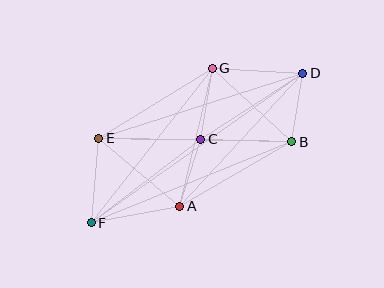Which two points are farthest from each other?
Points D and F are farthest from each other.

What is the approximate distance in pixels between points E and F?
The distance between E and F is approximately 85 pixels.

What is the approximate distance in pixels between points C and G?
The distance between C and G is approximately 72 pixels.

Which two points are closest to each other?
Points B and D are closest to each other.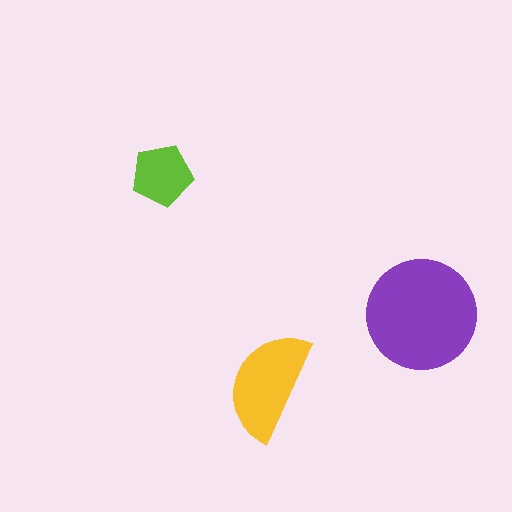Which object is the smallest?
The lime pentagon.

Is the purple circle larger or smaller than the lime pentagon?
Larger.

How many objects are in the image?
There are 3 objects in the image.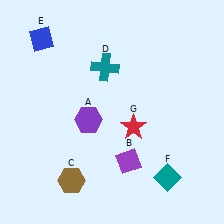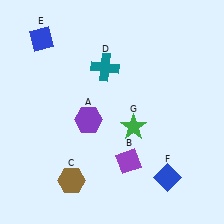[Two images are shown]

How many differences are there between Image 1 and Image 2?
There are 2 differences between the two images.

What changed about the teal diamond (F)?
In Image 1, F is teal. In Image 2, it changed to blue.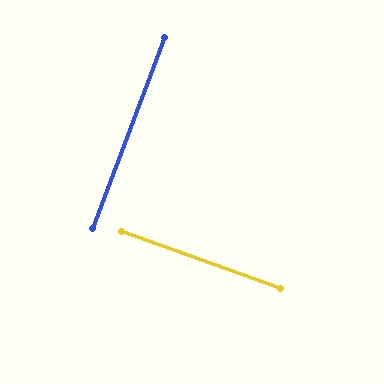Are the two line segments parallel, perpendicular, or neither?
Perpendicular — they meet at approximately 89°.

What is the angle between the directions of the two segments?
Approximately 89 degrees.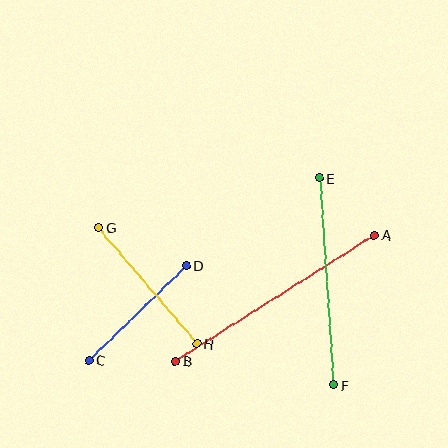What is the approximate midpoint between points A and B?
The midpoint is at approximately (275, 298) pixels.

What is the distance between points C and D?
The distance is approximately 135 pixels.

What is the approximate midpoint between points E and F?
The midpoint is at approximately (326, 282) pixels.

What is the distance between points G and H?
The distance is approximately 152 pixels.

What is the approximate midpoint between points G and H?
The midpoint is at approximately (147, 286) pixels.